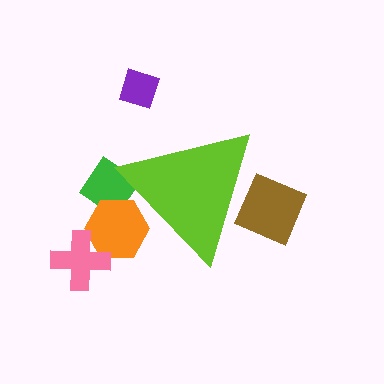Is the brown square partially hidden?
Yes, the brown square is partially hidden behind the lime triangle.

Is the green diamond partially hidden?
Yes, the green diamond is partially hidden behind the lime triangle.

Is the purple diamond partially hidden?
No, the purple diamond is fully visible.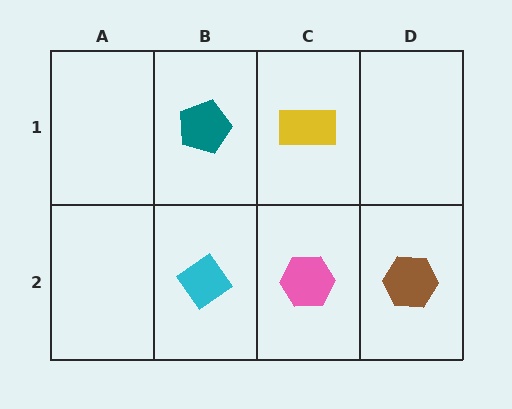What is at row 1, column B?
A teal pentagon.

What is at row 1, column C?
A yellow rectangle.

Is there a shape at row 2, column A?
No, that cell is empty.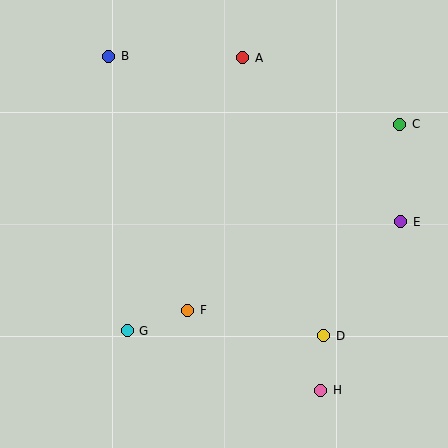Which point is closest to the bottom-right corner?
Point H is closest to the bottom-right corner.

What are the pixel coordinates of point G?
Point G is at (127, 331).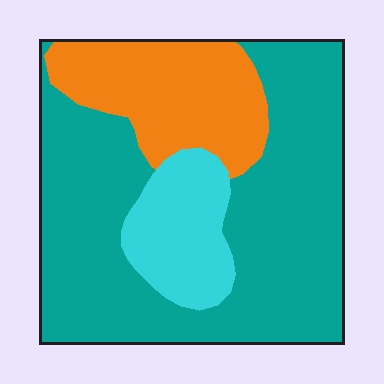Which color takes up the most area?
Teal, at roughly 65%.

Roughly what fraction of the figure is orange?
Orange covers 22% of the figure.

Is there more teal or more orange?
Teal.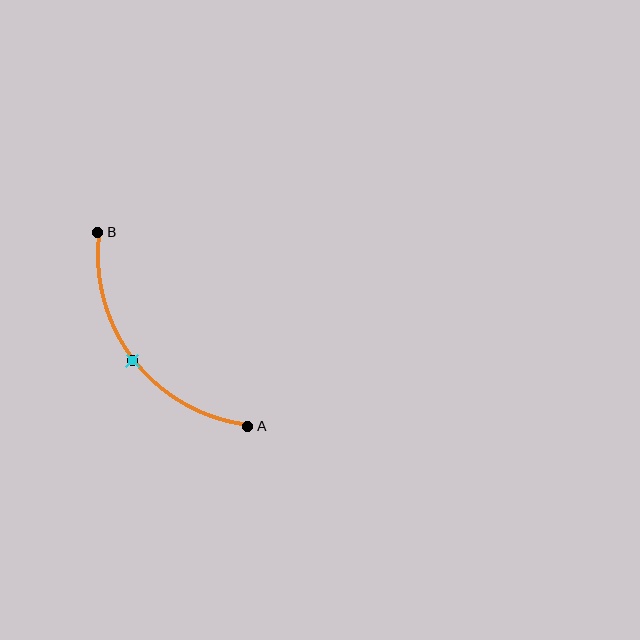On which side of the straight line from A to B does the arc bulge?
The arc bulges below and to the left of the straight line connecting A and B.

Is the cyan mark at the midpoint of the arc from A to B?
Yes. The cyan mark lies on the arc at equal arc-length from both A and B — it is the arc midpoint.